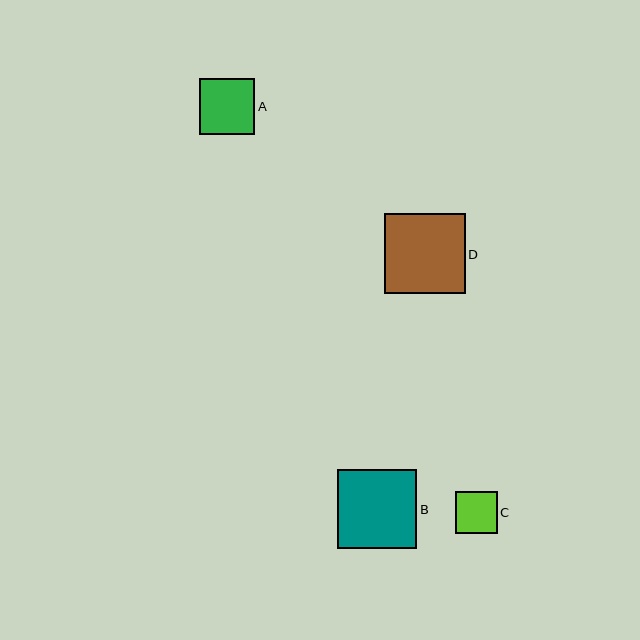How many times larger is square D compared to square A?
Square D is approximately 1.4 times the size of square A.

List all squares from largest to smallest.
From largest to smallest: D, B, A, C.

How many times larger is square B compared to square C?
Square B is approximately 1.9 times the size of square C.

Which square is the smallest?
Square C is the smallest with a size of approximately 42 pixels.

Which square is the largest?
Square D is the largest with a size of approximately 81 pixels.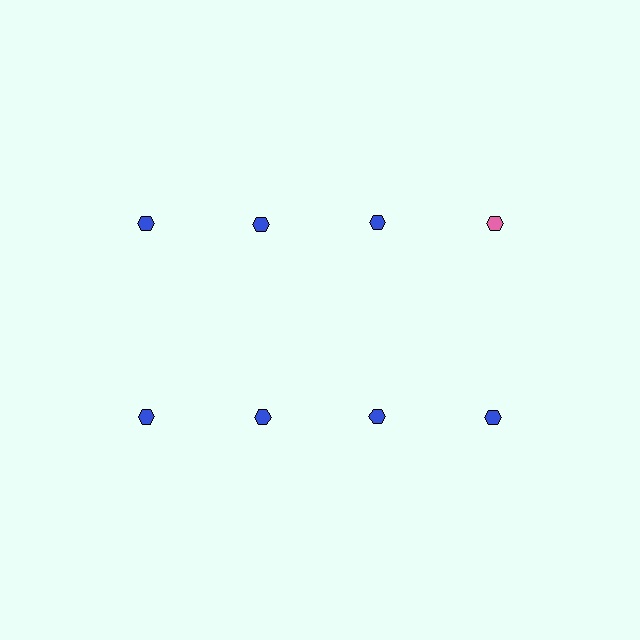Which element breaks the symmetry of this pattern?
The pink hexagon in the top row, second from right column breaks the symmetry. All other shapes are blue hexagons.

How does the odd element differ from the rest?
It has a different color: pink instead of blue.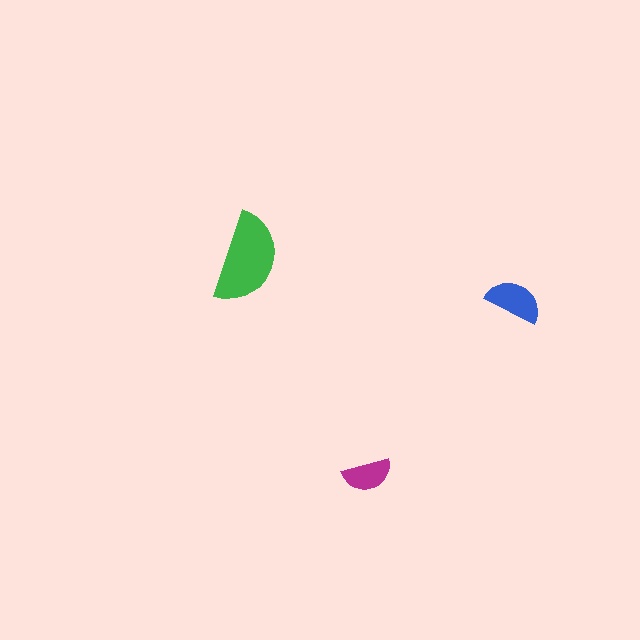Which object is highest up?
The green semicircle is topmost.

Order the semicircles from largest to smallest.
the green one, the blue one, the magenta one.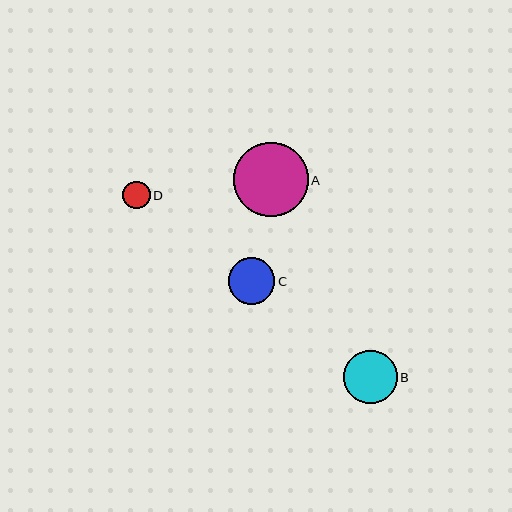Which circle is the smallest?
Circle D is the smallest with a size of approximately 28 pixels.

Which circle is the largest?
Circle A is the largest with a size of approximately 74 pixels.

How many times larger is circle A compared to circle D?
Circle A is approximately 2.7 times the size of circle D.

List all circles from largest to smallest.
From largest to smallest: A, B, C, D.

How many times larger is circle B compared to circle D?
Circle B is approximately 1.9 times the size of circle D.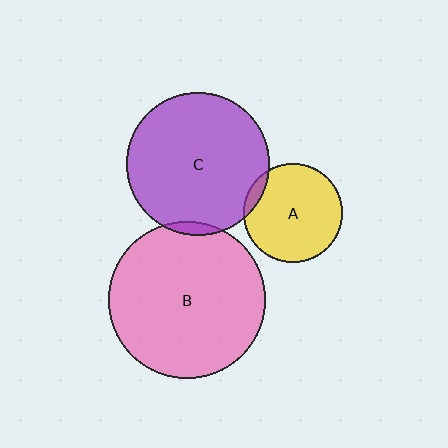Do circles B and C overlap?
Yes.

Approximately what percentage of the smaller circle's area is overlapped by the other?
Approximately 5%.